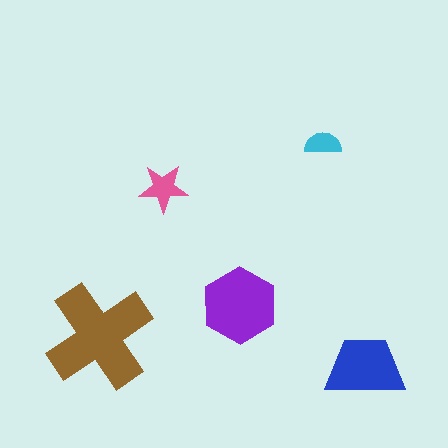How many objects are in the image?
There are 5 objects in the image.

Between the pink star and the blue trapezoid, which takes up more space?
The blue trapezoid.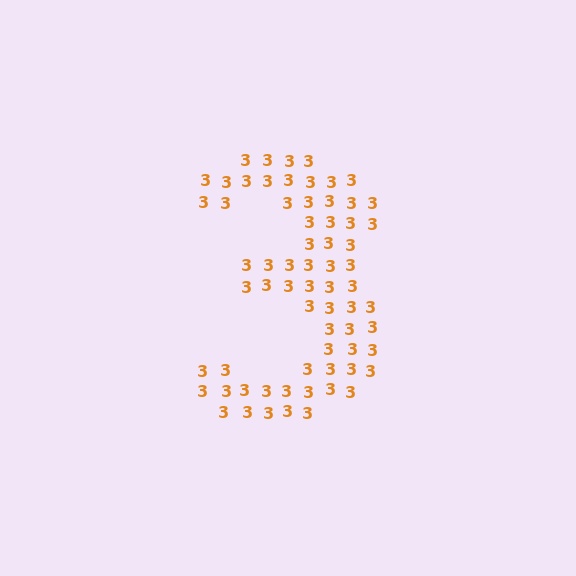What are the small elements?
The small elements are digit 3's.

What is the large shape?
The large shape is the digit 3.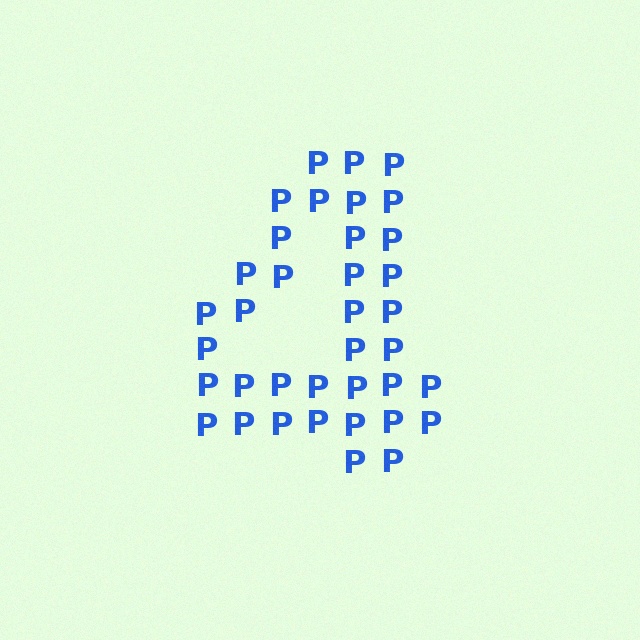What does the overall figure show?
The overall figure shows the digit 4.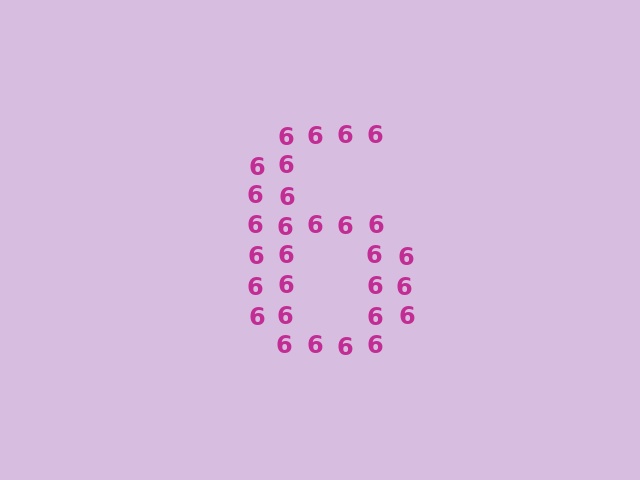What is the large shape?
The large shape is the digit 6.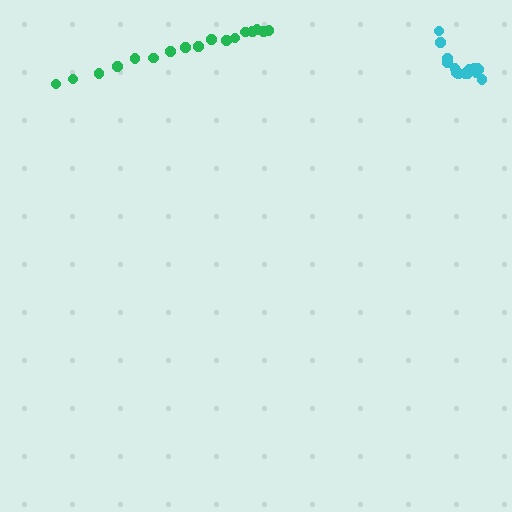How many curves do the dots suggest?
There are 2 distinct paths.